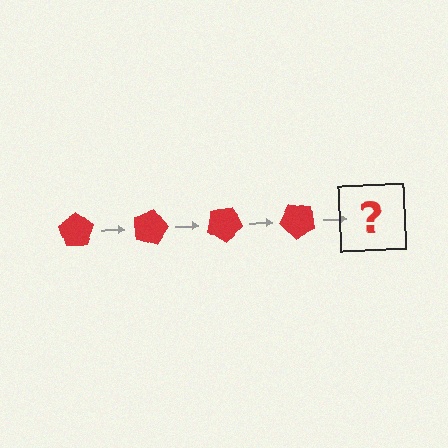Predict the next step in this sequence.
The next step is a red pentagon rotated 60 degrees.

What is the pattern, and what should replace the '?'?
The pattern is that the pentagon rotates 15 degrees each step. The '?' should be a red pentagon rotated 60 degrees.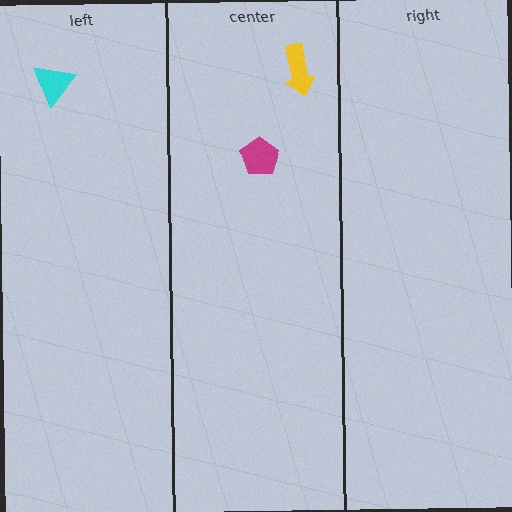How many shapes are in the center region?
2.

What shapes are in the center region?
The magenta pentagon, the yellow arrow.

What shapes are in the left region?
The cyan triangle.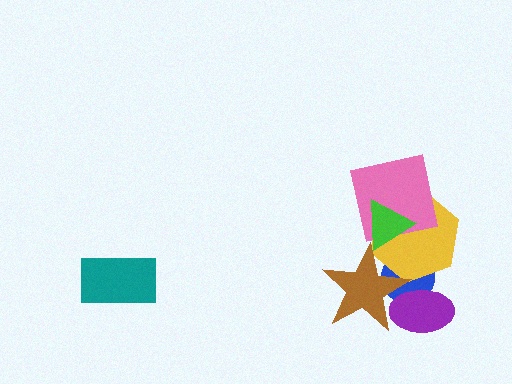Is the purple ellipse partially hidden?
Yes, it is partially covered by another shape.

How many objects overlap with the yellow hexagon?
4 objects overlap with the yellow hexagon.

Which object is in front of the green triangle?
The brown star is in front of the green triangle.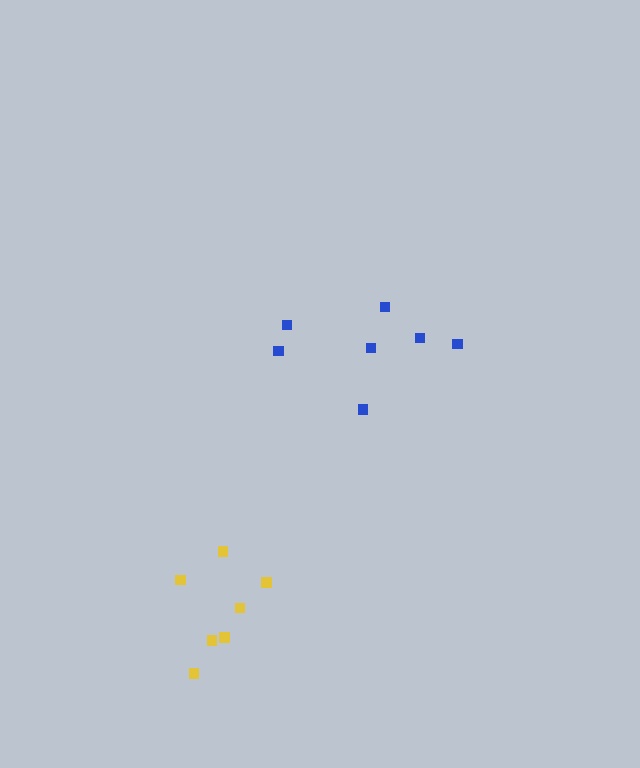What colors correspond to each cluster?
The clusters are colored: yellow, blue.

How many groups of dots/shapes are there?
There are 2 groups.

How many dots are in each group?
Group 1: 7 dots, Group 2: 7 dots (14 total).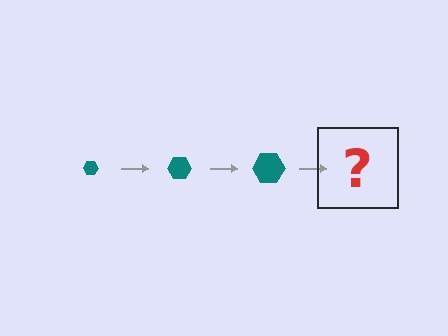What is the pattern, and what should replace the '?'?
The pattern is that the hexagon gets progressively larger each step. The '?' should be a teal hexagon, larger than the previous one.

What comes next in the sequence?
The next element should be a teal hexagon, larger than the previous one.